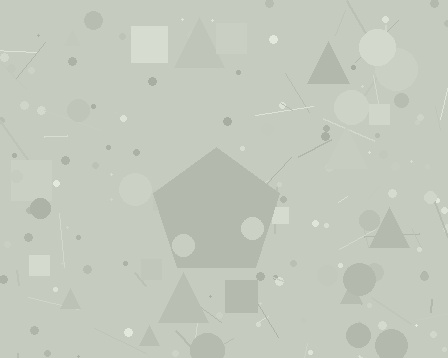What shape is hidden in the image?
A pentagon is hidden in the image.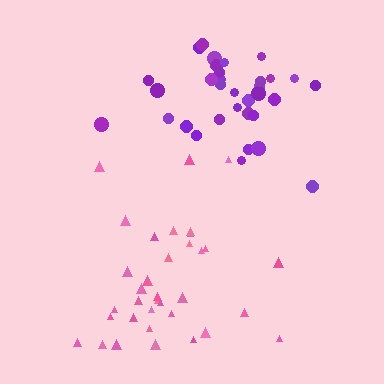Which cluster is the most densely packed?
Purple.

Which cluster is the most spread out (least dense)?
Pink.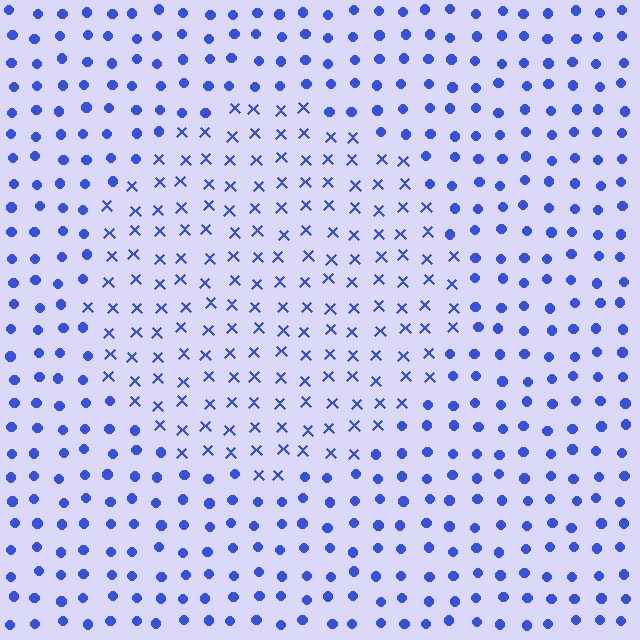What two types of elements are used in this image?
The image uses X marks inside the circle region and circles outside it.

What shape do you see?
I see a circle.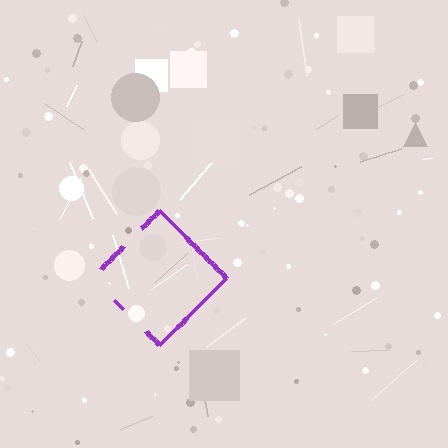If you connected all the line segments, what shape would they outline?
They would outline a diamond.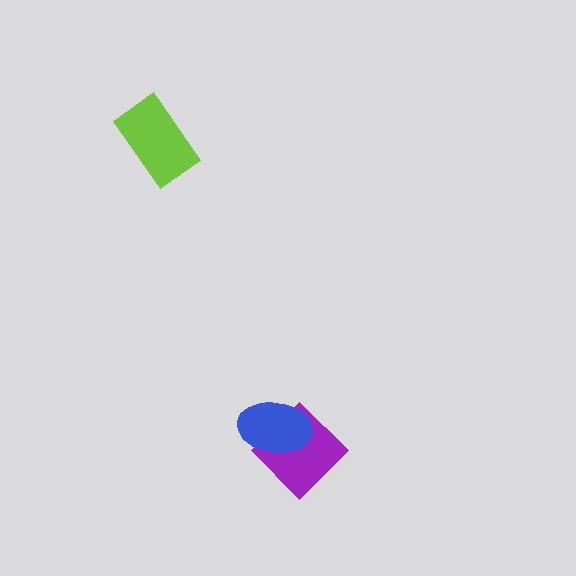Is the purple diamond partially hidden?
Yes, it is partially covered by another shape.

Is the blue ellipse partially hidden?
No, no other shape covers it.